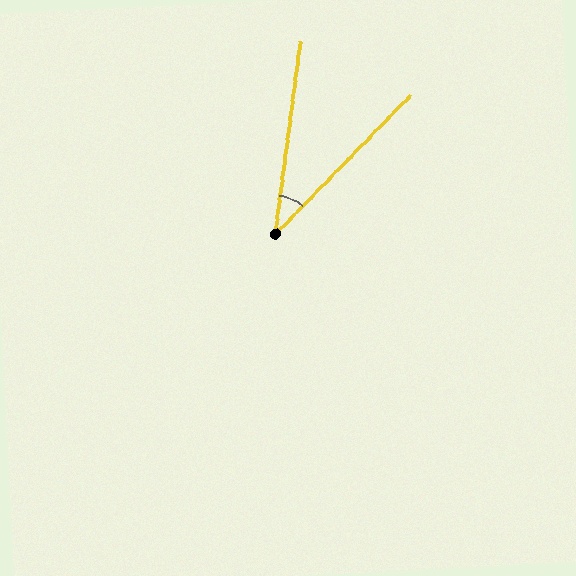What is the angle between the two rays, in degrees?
Approximately 37 degrees.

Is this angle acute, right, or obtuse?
It is acute.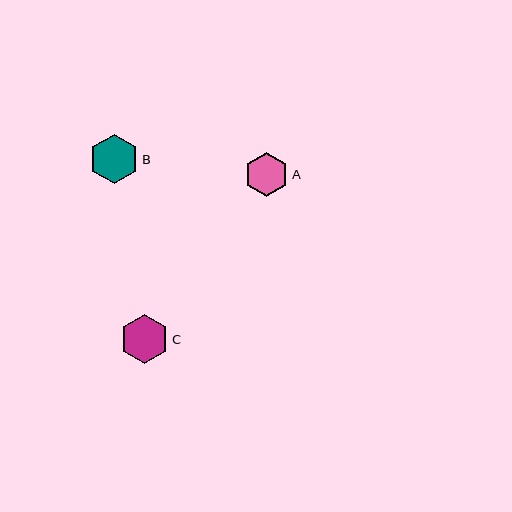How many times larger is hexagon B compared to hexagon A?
Hexagon B is approximately 1.1 times the size of hexagon A.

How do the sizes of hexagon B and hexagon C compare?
Hexagon B and hexagon C are approximately the same size.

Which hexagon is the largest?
Hexagon B is the largest with a size of approximately 49 pixels.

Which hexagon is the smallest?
Hexagon A is the smallest with a size of approximately 44 pixels.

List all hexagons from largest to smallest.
From largest to smallest: B, C, A.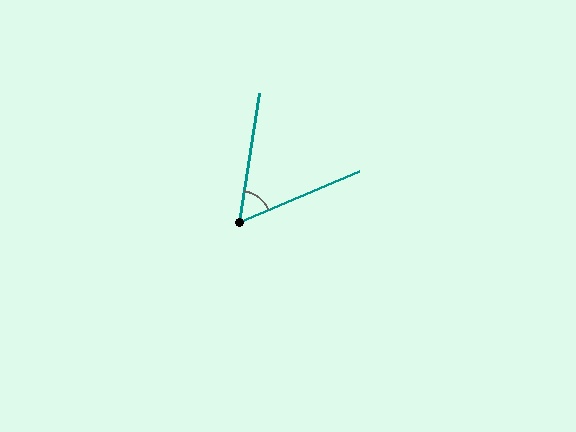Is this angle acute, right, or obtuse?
It is acute.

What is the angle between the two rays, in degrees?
Approximately 58 degrees.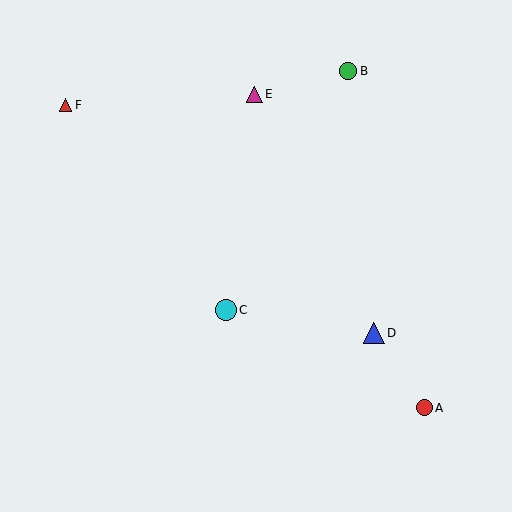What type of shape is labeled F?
Shape F is a red triangle.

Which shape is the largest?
The cyan circle (labeled C) is the largest.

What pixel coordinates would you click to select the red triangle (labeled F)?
Click at (66, 105) to select the red triangle F.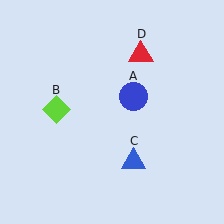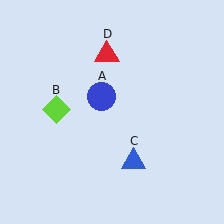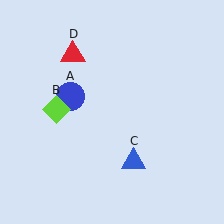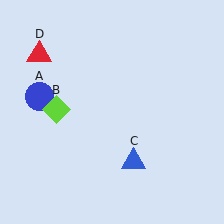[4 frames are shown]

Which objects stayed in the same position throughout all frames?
Lime diamond (object B) and blue triangle (object C) remained stationary.